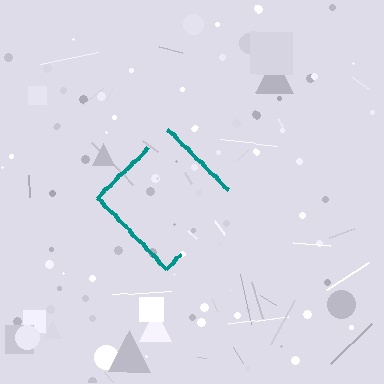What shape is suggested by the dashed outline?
The dashed outline suggests a diamond.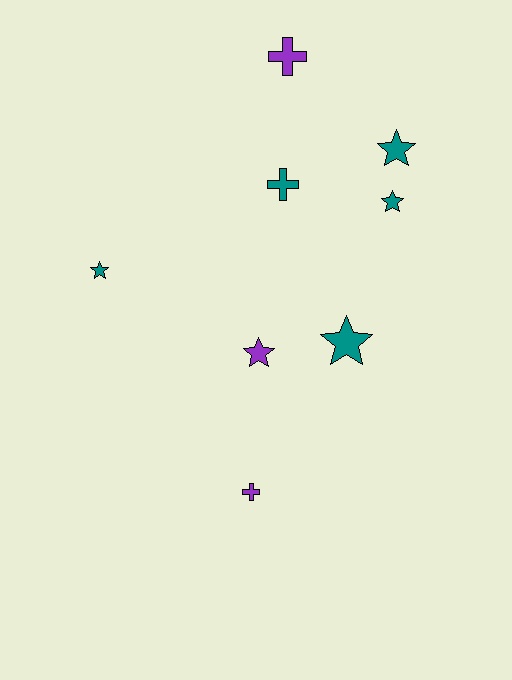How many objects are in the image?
There are 8 objects.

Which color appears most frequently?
Teal, with 5 objects.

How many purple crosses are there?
There are 2 purple crosses.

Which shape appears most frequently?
Star, with 5 objects.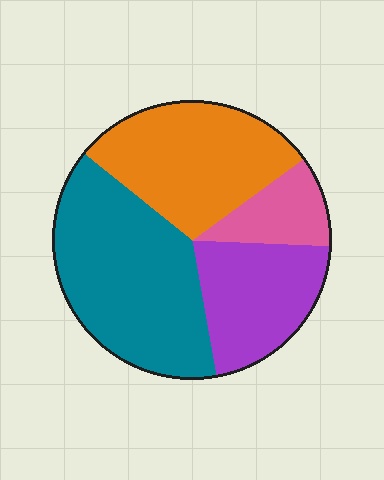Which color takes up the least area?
Pink, at roughly 10%.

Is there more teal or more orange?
Teal.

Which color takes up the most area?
Teal, at roughly 40%.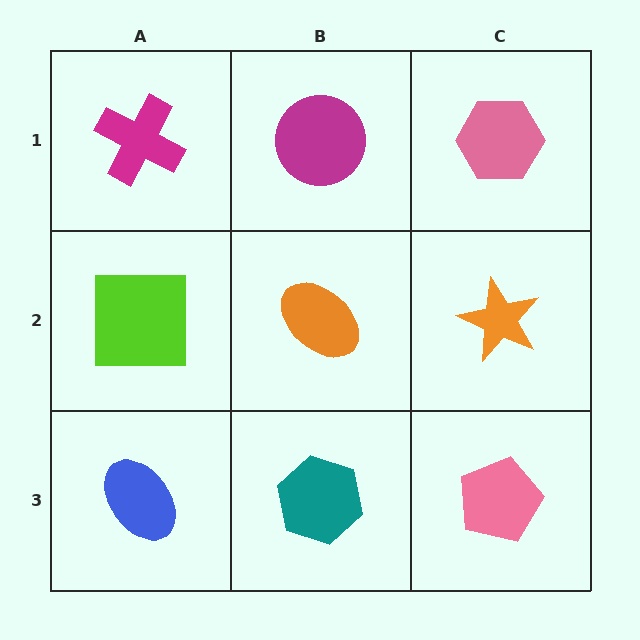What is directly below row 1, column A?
A lime square.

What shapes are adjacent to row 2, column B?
A magenta circle (row 1, column B), a teal hexagon (row 3, column B), a lime square (row 2, column A), an orange star (row 2, column C).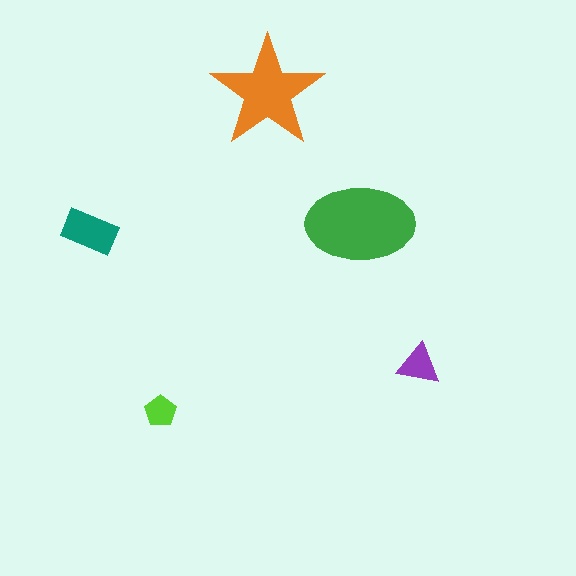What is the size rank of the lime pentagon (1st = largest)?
5th.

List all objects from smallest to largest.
The lime pentagon, the purple triangle, the teal rectangle, the orange star, the green ellipse.